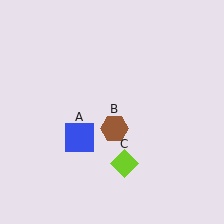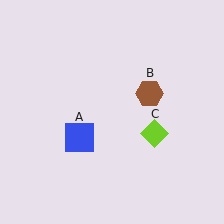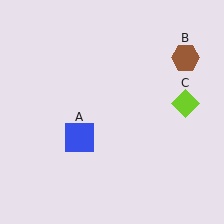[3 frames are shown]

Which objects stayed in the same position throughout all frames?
Blue square (object A) remained stationary.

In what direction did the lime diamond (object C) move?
The lime diamond (object C) moved up and to the right.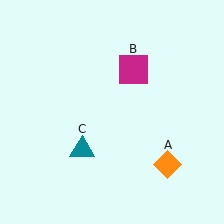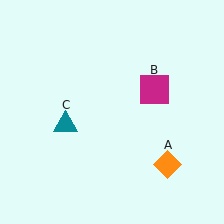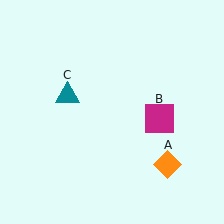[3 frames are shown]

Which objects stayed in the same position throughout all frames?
Orange diamond (object A) remained stationary.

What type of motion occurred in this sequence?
The magenta square (object B), teal triangle (object C) rotated clockwise around the center of the scene.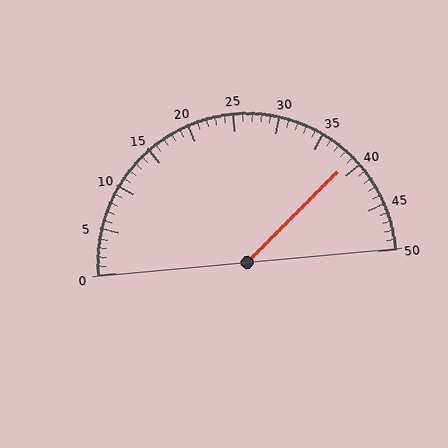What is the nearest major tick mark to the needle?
The nearest major tick mark is 40.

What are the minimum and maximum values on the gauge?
The gauge ranges from 0 to 50.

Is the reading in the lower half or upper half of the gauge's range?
The reading is in the upper half of the range (0 to 50).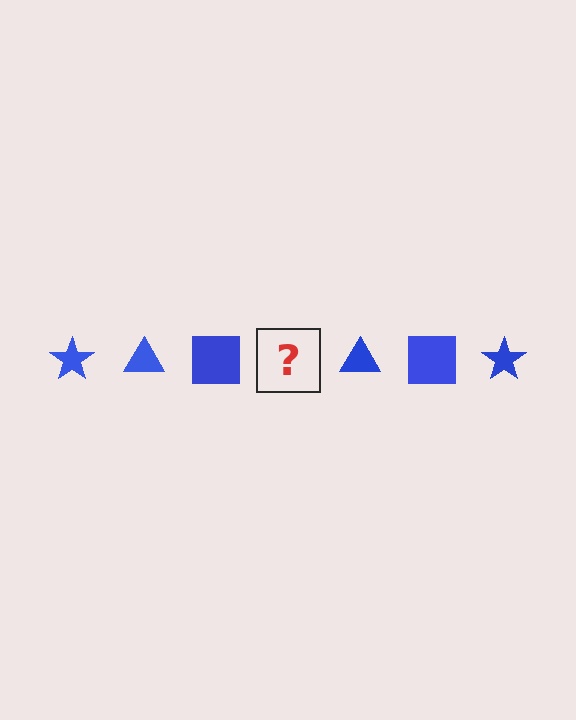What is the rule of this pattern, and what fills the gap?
The rule is that the pattern cycles through star, triangle, square shapes in blue. The gap should be filled with a blue star.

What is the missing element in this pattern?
The missing element is a blue star.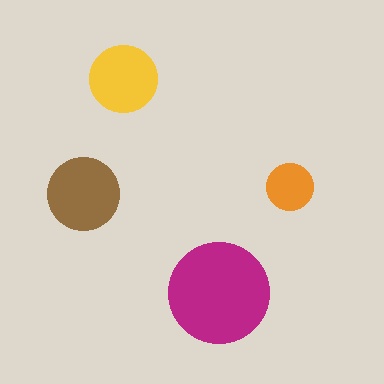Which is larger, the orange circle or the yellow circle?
The yellow one.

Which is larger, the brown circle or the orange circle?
The brown one.